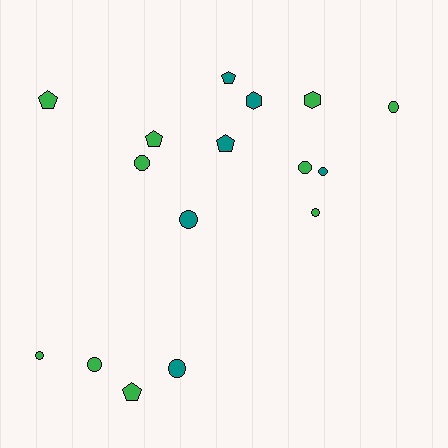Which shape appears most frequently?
Circle, with 9 objects.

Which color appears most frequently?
Green, with 10 objects.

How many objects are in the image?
There are 16 objects.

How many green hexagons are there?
There is 1 green hexagon.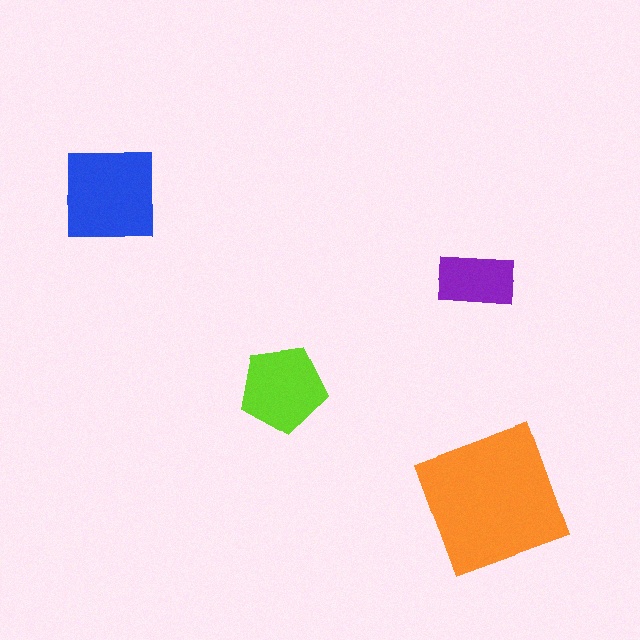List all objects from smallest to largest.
The purple rectangle, the lime pentagon, the blue square, the orange square.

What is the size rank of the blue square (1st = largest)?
2nd.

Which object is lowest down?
The orange square is bottommost.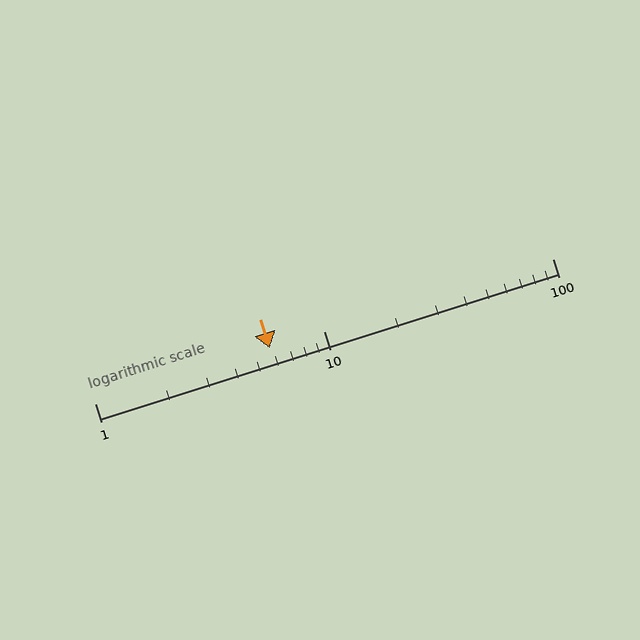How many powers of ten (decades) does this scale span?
The scale spans 2 decades, from 1 to 100.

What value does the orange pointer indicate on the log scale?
The pointer indicates approximately 5.8.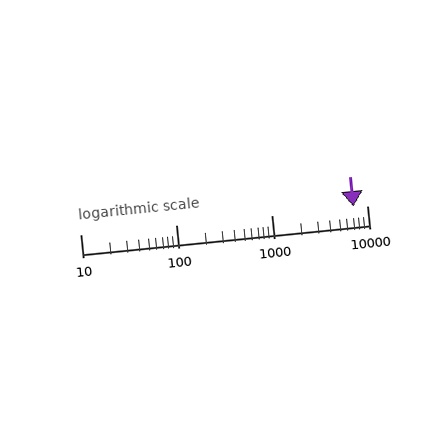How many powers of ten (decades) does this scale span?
The scale spans 3 decades, from 10 to 10000.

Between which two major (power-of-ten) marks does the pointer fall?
The pointer is between 1000 and 10000.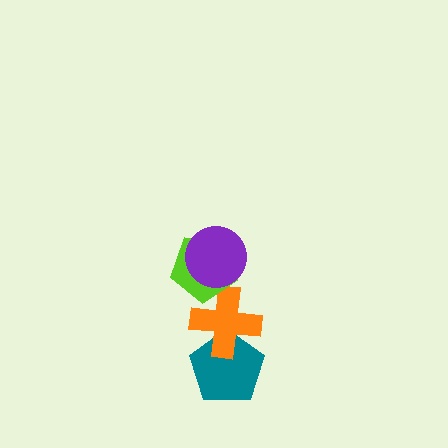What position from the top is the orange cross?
The orange cross is 3rd from the top.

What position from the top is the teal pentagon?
The teal pentagon is 4th from the top.